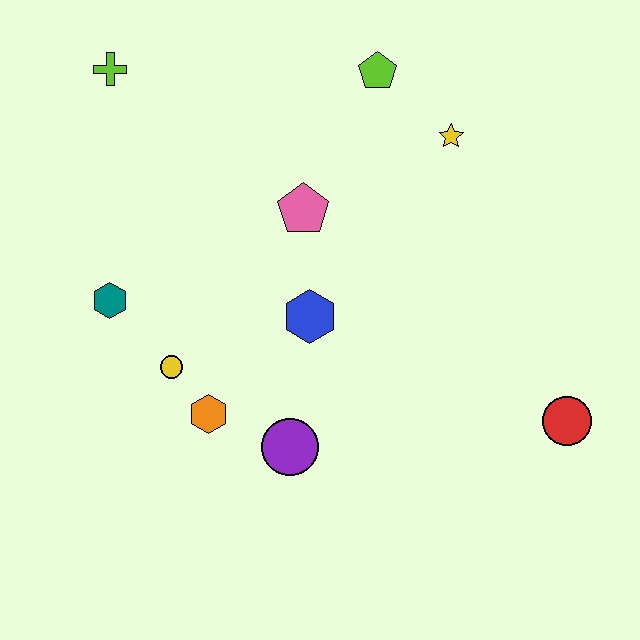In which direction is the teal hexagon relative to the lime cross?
The teal hexagon is below the lime cross.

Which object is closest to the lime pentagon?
The yellow star is closest to the lime pentagon.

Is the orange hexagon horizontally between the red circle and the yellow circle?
Yes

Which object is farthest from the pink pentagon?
The red circle is farthest from the pink pentagon.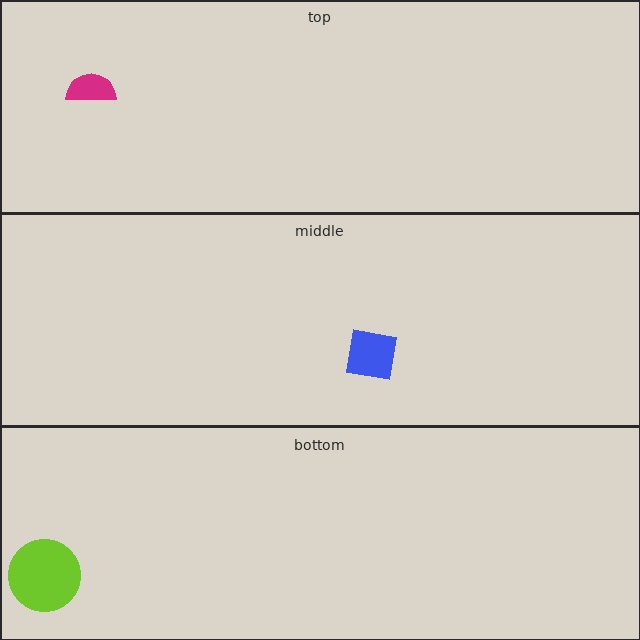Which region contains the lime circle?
The bottom region.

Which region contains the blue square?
The middle region.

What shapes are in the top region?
The magenta semicircle.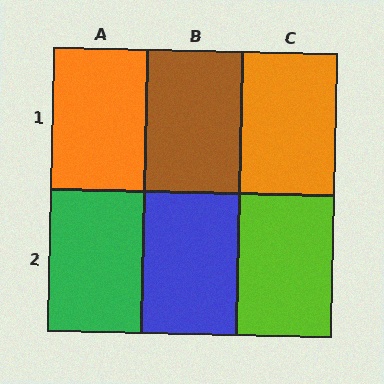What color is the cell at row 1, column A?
Orange.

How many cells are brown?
1 cell is brown.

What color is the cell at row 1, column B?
Brown.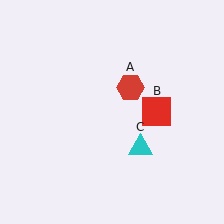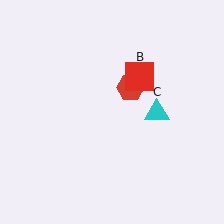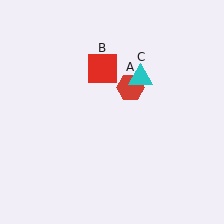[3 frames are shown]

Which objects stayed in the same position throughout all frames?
Red hexagon (object A) remained stationary.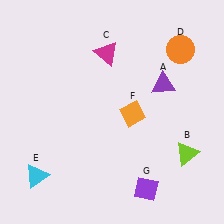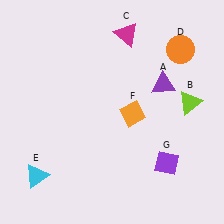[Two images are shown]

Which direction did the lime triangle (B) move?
The lime triangle (B) moved up.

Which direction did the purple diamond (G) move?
The purple diamond (G) moved up.